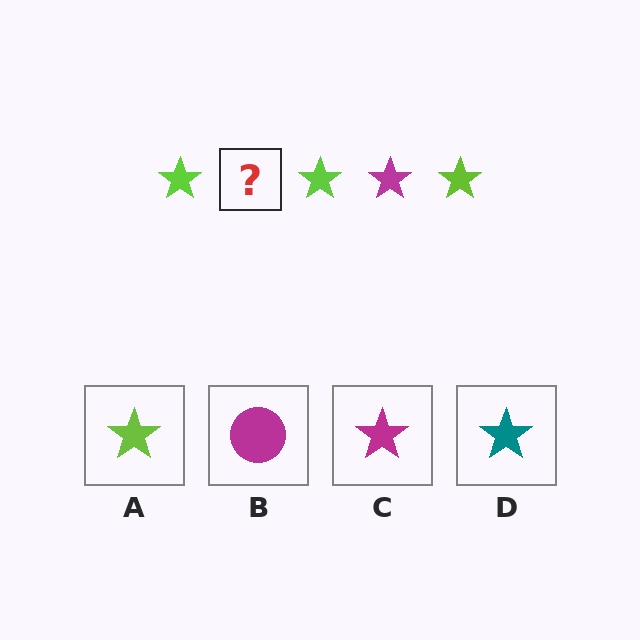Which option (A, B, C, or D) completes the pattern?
C.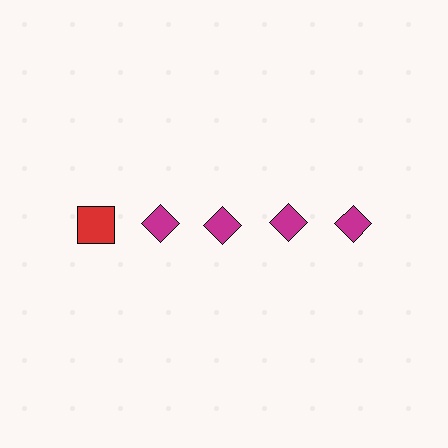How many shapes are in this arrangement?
There are 5 shapes arranged in a grid pattern.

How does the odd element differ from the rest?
It differs in both color (red instead of magenta) and shape (square instead of diamond).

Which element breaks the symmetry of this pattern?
The red square in the top row, leftmost column breaks the symmetry. All other shapes are magenta diamonds.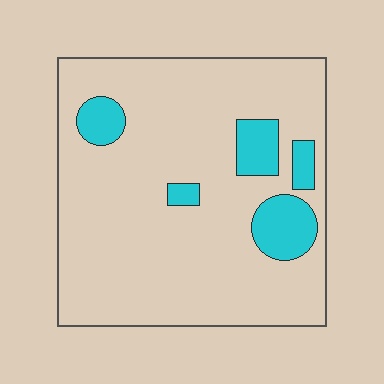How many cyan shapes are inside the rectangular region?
5.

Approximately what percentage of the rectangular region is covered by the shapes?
Approximately 15%.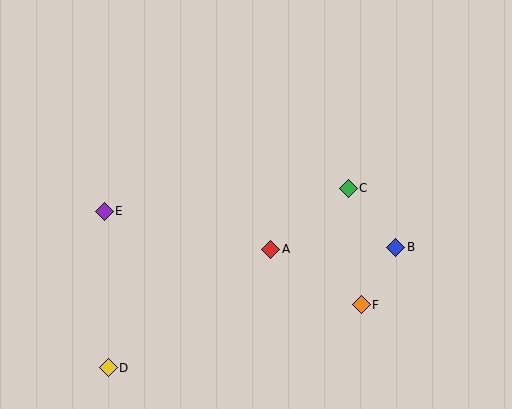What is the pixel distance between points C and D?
The distance between C and D is 300 pixels.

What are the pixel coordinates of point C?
Point C is at (348, 188).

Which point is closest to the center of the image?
Point A at (271, 249) is closest to the center.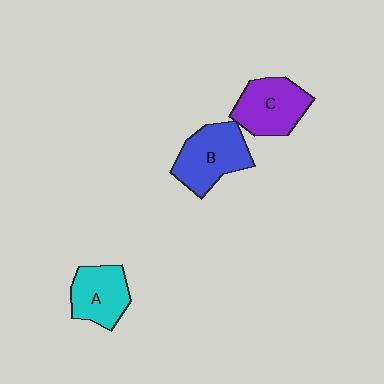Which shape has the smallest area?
Shape A (cyan).